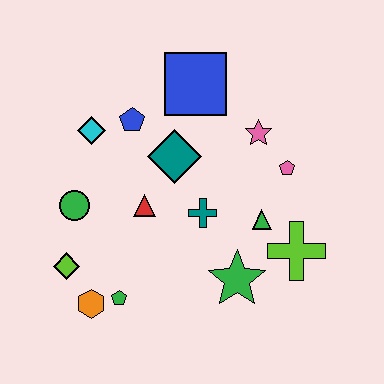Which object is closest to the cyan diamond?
The blue pentagon is closest to the cyan diamond.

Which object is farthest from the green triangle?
The lime diamond is farthest from the green triangle.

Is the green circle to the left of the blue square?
Yes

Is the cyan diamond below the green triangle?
No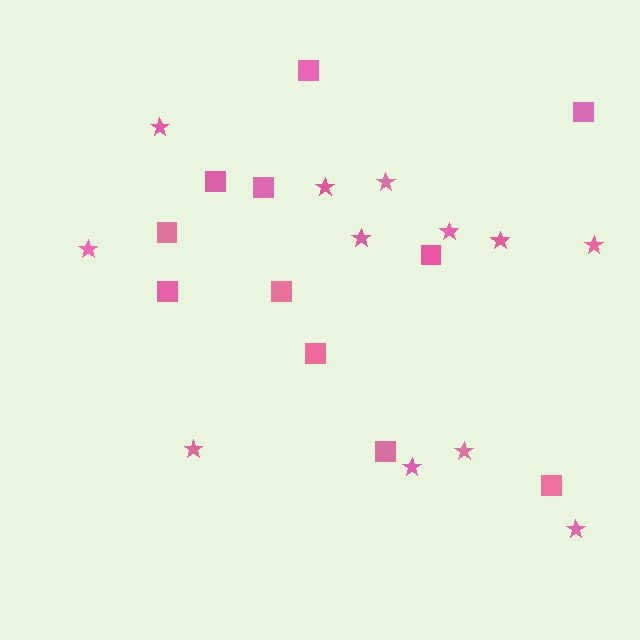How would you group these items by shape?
There are 2 groups: one group of stars (12) and one group of squares (11).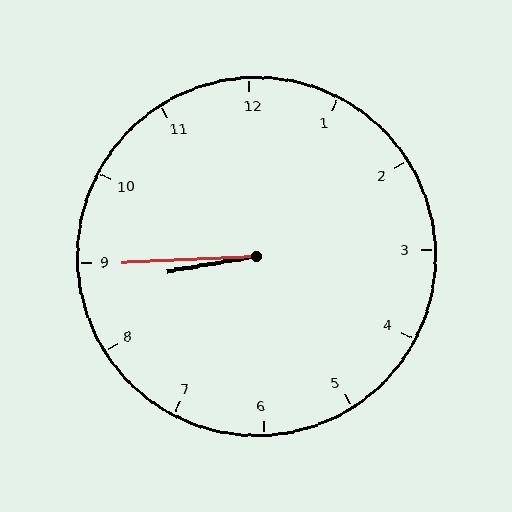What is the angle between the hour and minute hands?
Approximately 8 degrees.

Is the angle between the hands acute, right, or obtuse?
It is acute.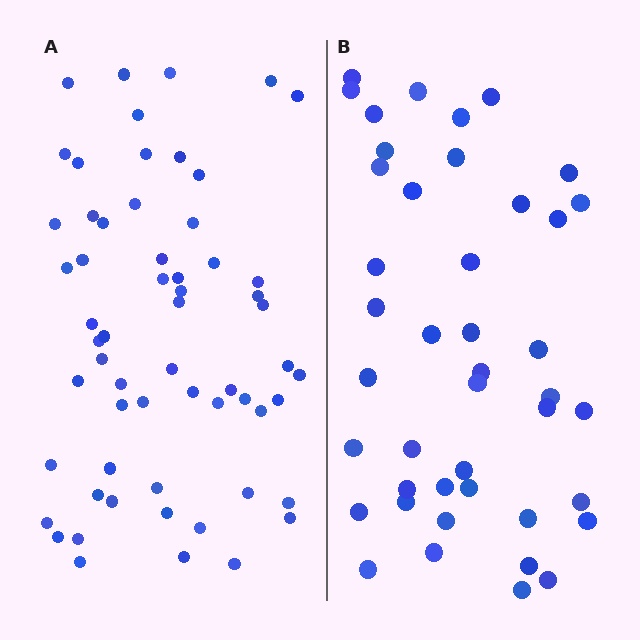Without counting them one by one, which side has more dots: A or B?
Region A (the left region) has more dots.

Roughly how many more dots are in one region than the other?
Region A has approximately 15 more dots than region B.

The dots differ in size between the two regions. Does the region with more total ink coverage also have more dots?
No. Region B has more total ink coverage because its dots are larger, but region A actually contains more individual dots. Total area can be misleading — the number of items is what matters here.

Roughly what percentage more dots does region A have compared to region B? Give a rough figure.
About 40% more.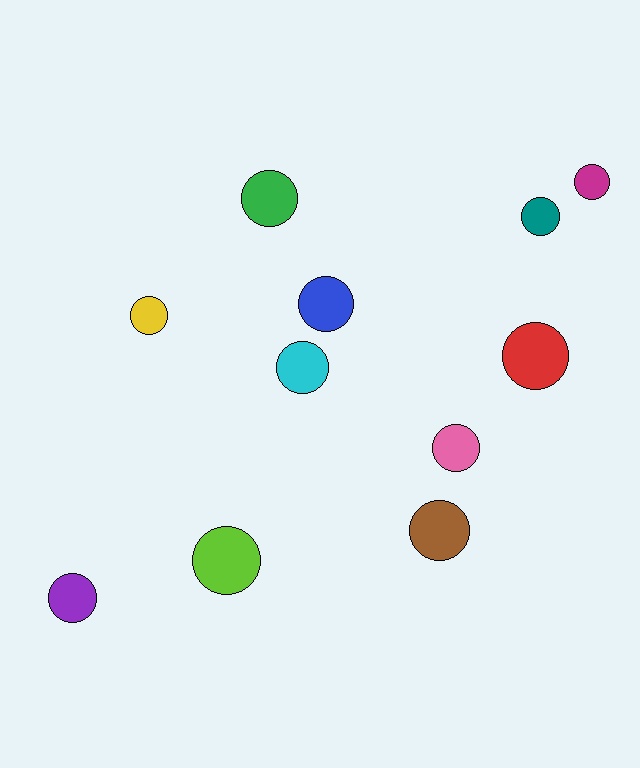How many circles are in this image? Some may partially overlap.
There are 11 circles.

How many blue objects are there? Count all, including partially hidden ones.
There is 1 blue object.